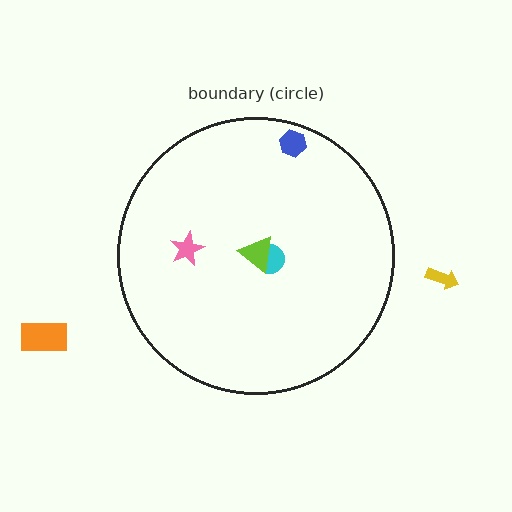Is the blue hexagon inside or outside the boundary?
Inside.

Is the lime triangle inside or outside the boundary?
Inside.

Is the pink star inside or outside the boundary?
Inside.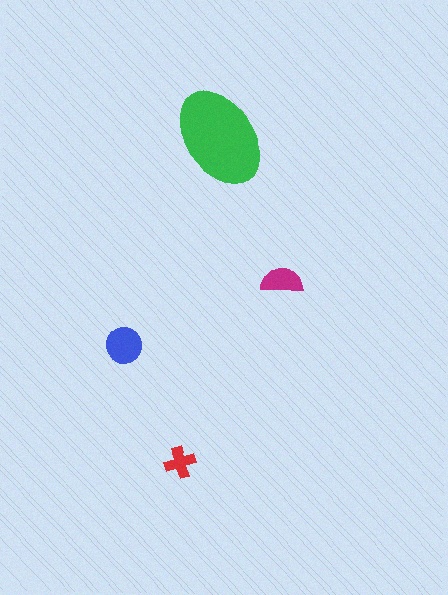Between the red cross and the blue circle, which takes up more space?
The blue circle.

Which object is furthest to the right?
The magenta semicircle is rightmost.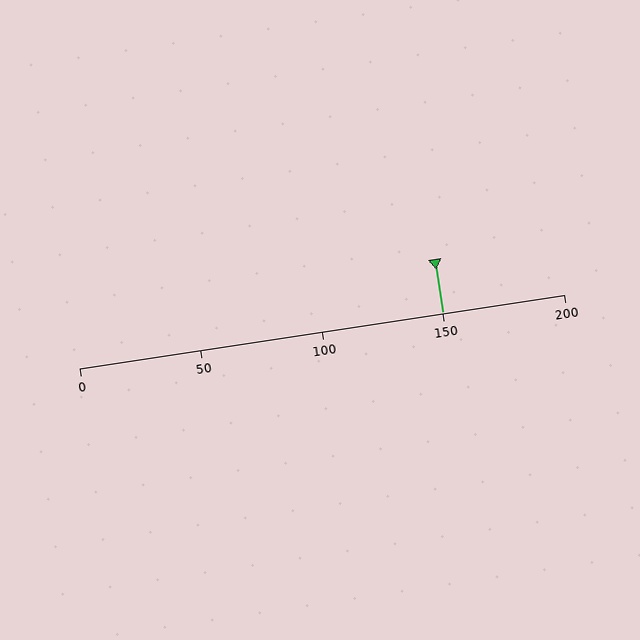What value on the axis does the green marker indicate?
The marker indicates approximately 150.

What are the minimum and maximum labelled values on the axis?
The axis runs from 0 to 200.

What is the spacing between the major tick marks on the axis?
The major ticks are spaced 50 apart.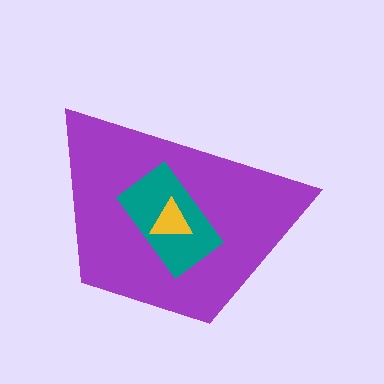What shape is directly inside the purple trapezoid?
The teal rectangle.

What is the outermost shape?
The purple trapezoid.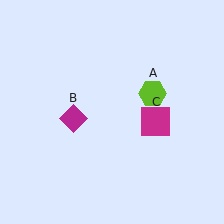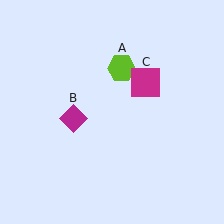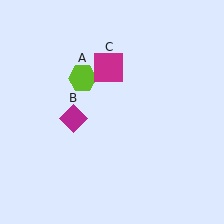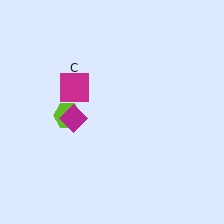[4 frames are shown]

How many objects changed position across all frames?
2 objects changed position: lime hexagon (object A), magenta square (object C).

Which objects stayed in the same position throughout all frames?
Magenta diamond (object B) remained stationary.